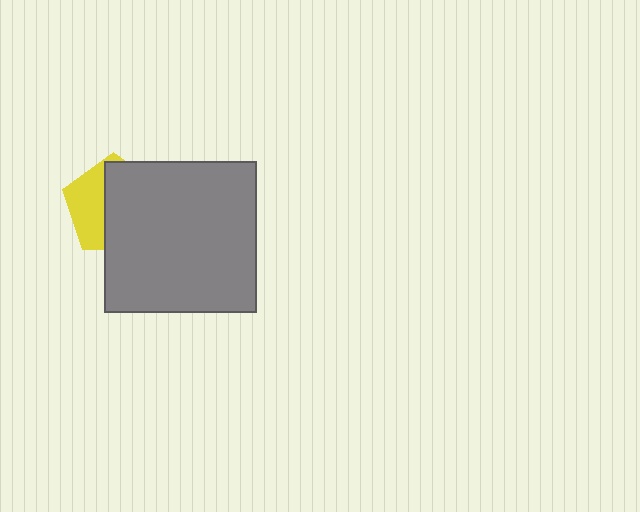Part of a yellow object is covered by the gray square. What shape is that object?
It is a pentagon.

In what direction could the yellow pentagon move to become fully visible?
The yellow pentagon could move left. That would shift it out from behind the gray square entirely.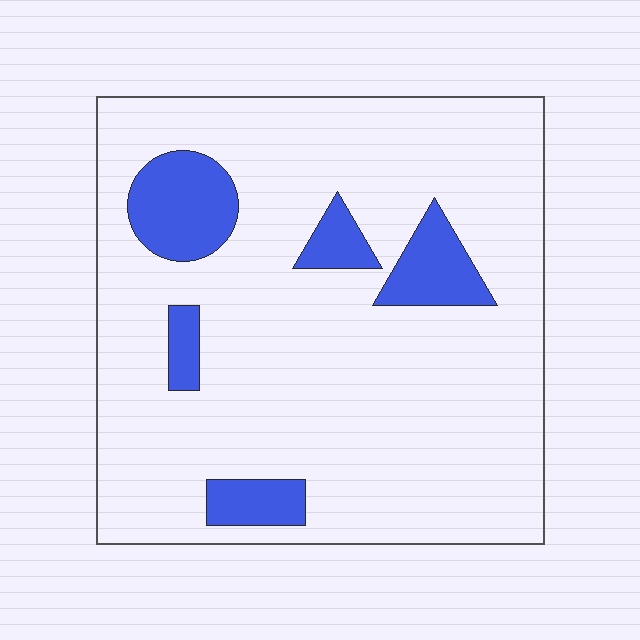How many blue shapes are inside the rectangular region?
5.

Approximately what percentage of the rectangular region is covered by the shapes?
Approximately 15%.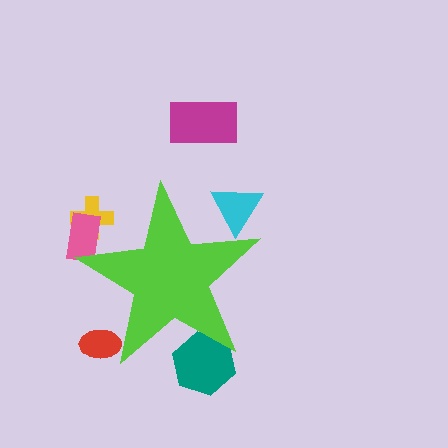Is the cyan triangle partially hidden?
Yes, the cyan triangle is partially hidden behind the lime star.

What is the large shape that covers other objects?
A lime star.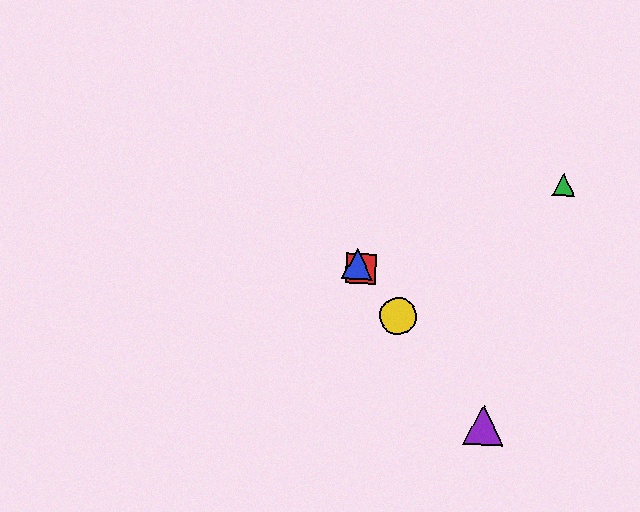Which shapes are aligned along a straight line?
The red square, the blue triangle, the yellow circle, the purple triangle are aligned along a straight line.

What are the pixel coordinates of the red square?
The red square is at (361, 269).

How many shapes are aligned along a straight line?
4 shapes (the red square, the blue triangle, the yellow circle, the purple triangle) are aligned along a straight line.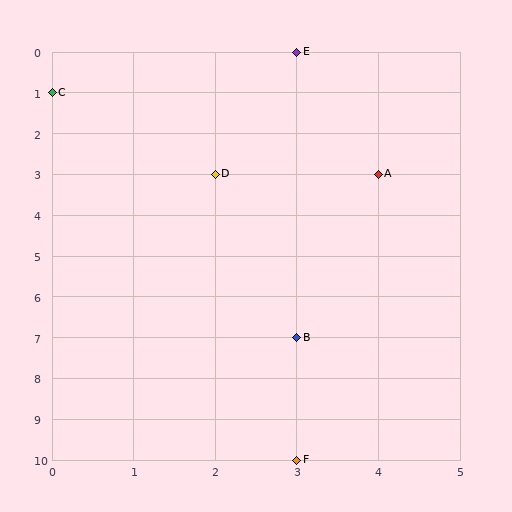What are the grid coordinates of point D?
Point D is at grid coordinates (2, 3).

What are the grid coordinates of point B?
Point B is at grid coordinates (3, 7).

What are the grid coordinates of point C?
Point C is at grid coordinates (0, 1).